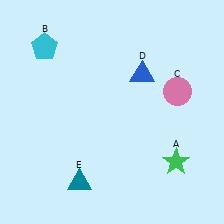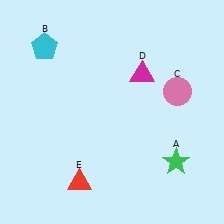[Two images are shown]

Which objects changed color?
D changed from blue to magenta. E changed from teal to red.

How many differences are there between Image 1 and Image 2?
There are 2 differences between the two images.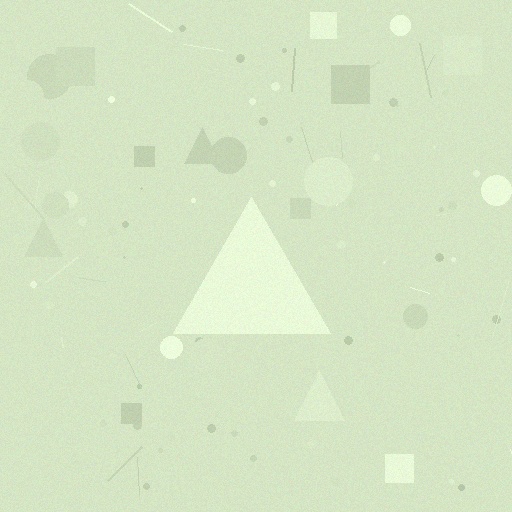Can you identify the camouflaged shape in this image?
The camouflaged shape is a triangle.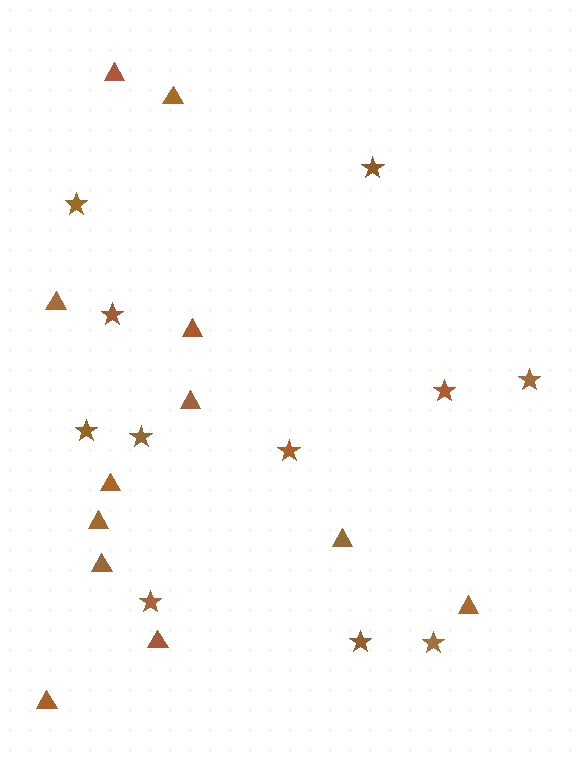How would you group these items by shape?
There are 2 groups: one group of stars (11) and one group of triangles (12).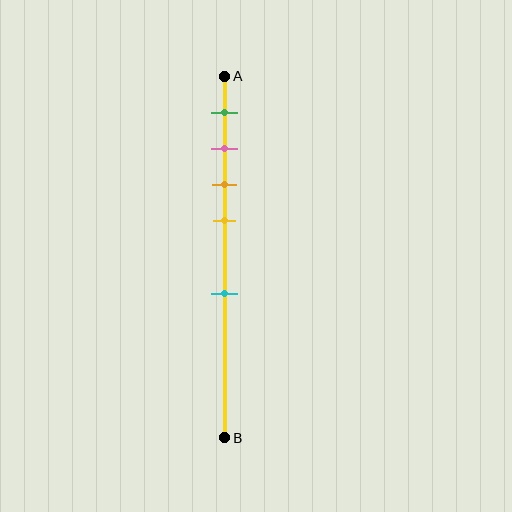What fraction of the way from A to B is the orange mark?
The orange mark is approximately 30% (0.3) of the way from A to B.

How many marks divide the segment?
There are 5 marks dividing the segment.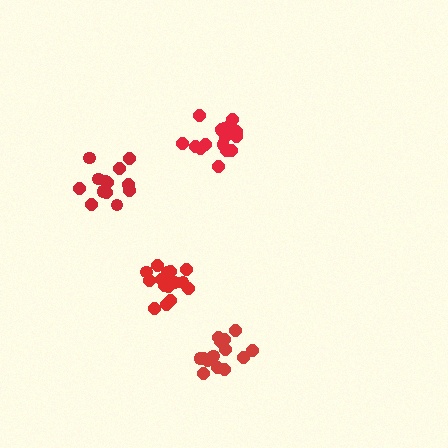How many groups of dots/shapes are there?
There are 4 groups.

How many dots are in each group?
Group 1: 17 dots, Group 2: 14 dots, Group 3: 13 dots, Group 4: 17 dots (61 total).